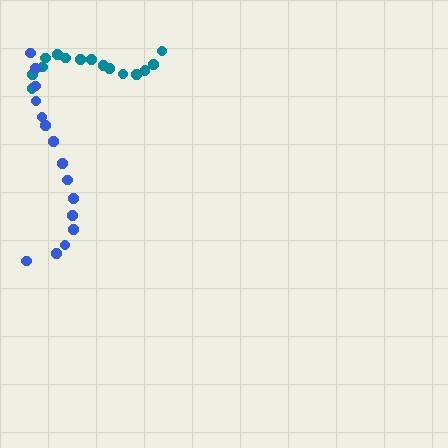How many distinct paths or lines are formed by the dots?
There are 2 distinct paths.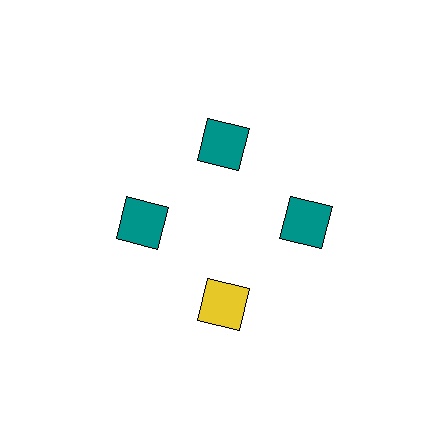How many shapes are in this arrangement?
There are 4 shapes arranged in a ring pattern.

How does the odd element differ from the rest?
It has a different color: yellow instead of teal.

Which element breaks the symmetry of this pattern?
The yellow square at roughly the 6 o'clock position breaks the symmetry. All other shapes are teal squares.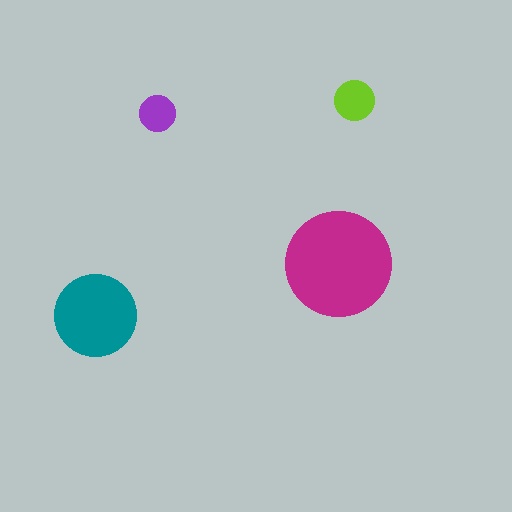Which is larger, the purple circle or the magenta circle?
The magenta one.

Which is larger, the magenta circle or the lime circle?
The magenta one.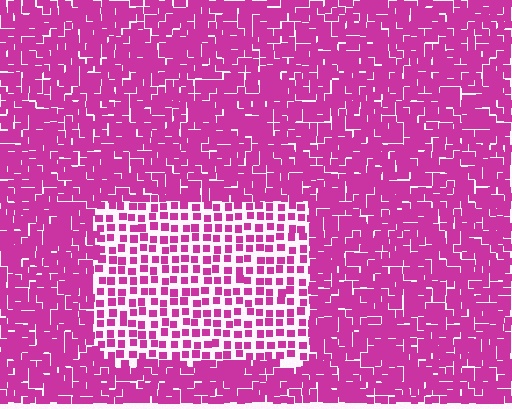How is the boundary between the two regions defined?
The boundary is defined by a change in element density (approximately 2.2x ratio). All elements are the same color, size, and shape.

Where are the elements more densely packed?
The elements are more densely packed outside the rectangle boundary.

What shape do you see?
I see a rectangle.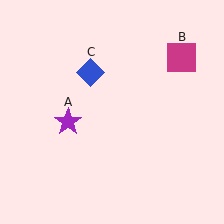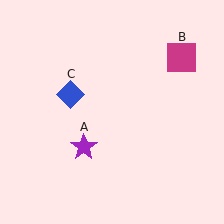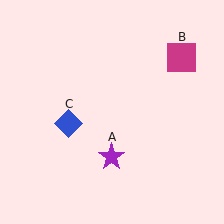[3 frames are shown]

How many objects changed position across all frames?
2 objects changed position: purple star (object A), blue diamond (object C).